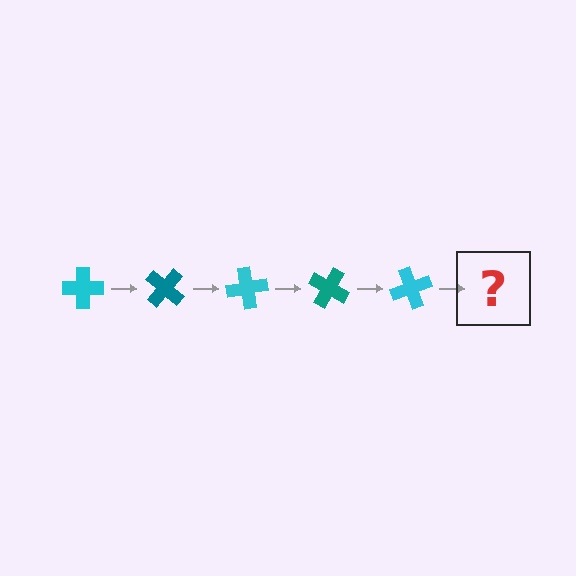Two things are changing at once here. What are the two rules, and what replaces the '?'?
The two rules are that it rotates 40 degrees each step and the color cycles through cyan and teal. The '?' should be a teal cross, rotated 200 degrees from the start.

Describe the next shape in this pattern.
It should be a teal cross, rotated 200 degrees from the start.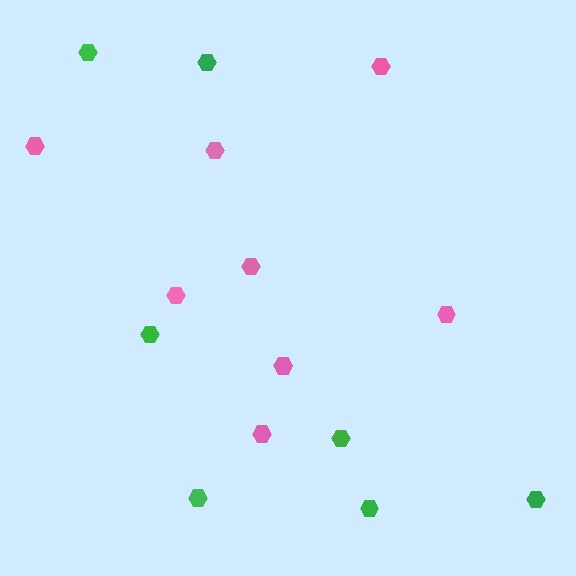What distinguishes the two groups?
There are 2 groups: one group of green hexagons (7) and one group of pink hexagons (8).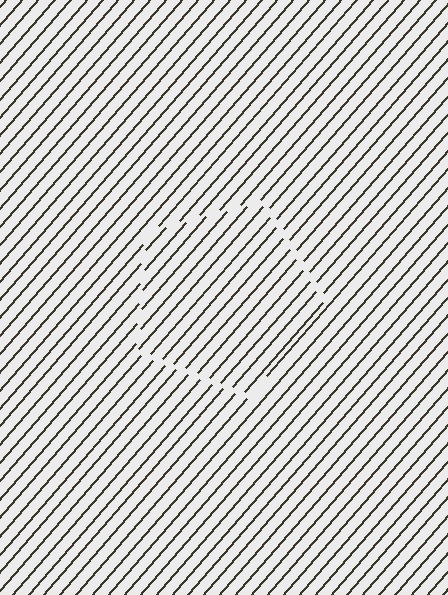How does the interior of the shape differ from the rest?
The interior of the shape contains the same grating, shifted by half a period — the contour is defined by the phase discontinuity where line-ends from the inner and outer gratings abut.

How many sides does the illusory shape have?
5 sides — the line-ends trace a pentagon.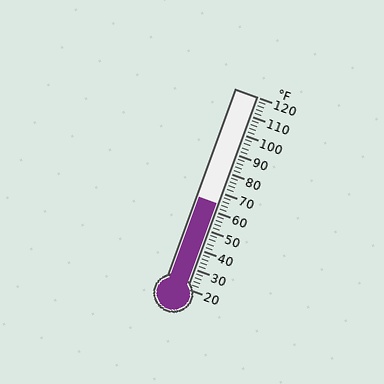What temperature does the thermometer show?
The thermometer shows approximately 64°F.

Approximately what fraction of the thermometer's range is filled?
The thermometer is filled to approximately 45% of its range.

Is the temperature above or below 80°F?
The temperature is below 80°F.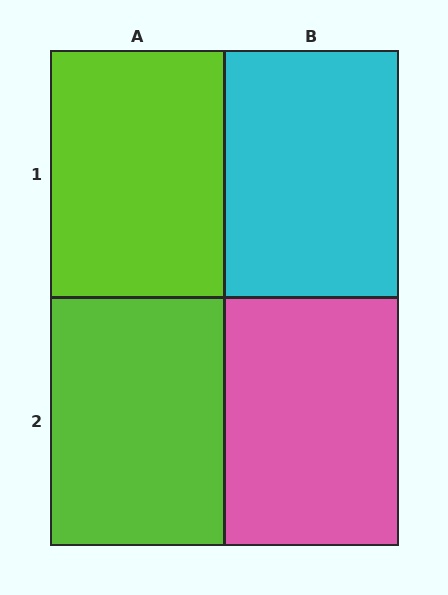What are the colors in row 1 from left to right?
Lime, cyan.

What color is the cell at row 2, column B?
Pink.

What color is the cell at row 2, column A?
Lime.